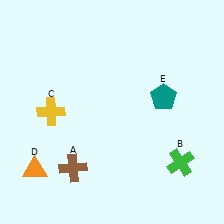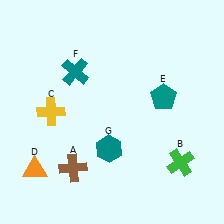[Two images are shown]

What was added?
A teal cross (F), a teal hexagon (G) were added in Image 2.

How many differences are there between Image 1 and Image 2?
There are 2 differences between the two images.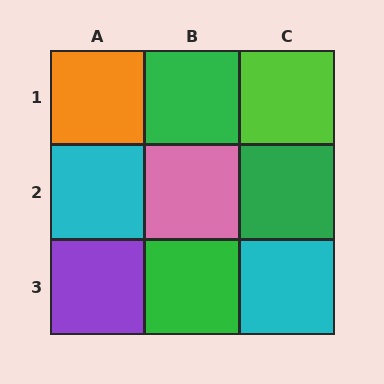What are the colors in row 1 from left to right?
Orange, green, lime.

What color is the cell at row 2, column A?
Cyan.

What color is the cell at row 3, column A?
Purple.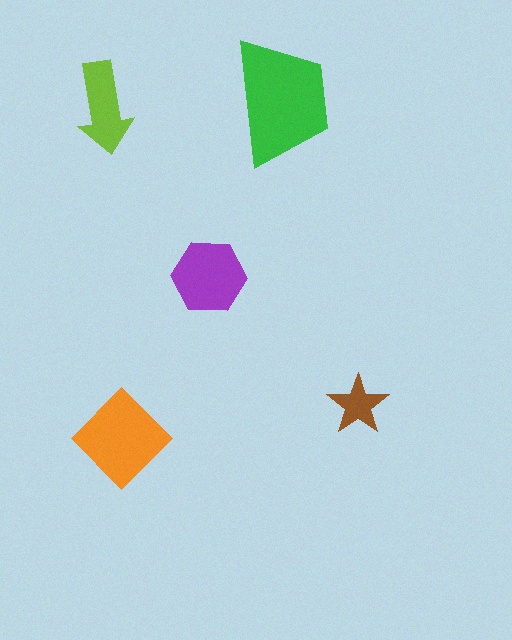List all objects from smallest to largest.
The brown star, the lime arrow, the purple hexagon, the orange diamond, the green trapezoid.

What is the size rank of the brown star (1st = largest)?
5th.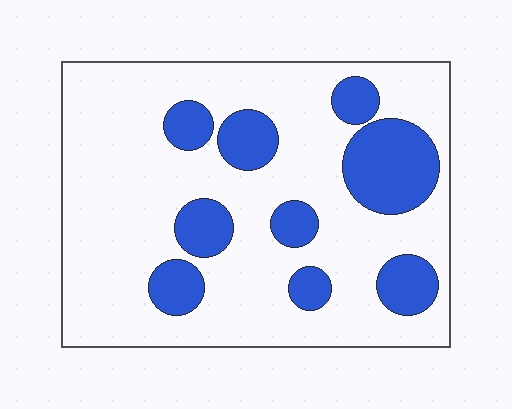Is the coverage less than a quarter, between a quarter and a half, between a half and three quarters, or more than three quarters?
Less than a quarter.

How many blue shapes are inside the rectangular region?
9.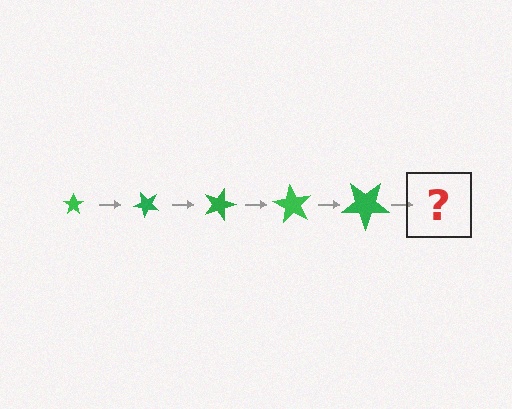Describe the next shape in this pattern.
It should be a star, larger than the previous one and rotated 225 degrees from the start.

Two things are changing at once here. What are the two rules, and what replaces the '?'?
The two rules are that the star grows larger each step and it rotates 45 degrees each step. The '?' should be a star, larger than the previous one and rotated 225 degrees from the start.